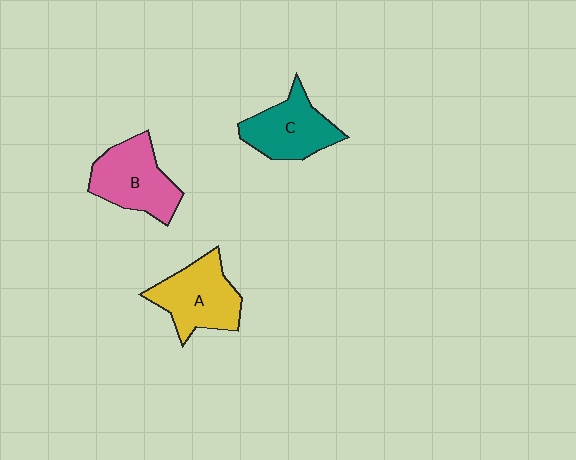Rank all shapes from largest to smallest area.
From largest to smallest: A (yellow), B (pink), C (teal).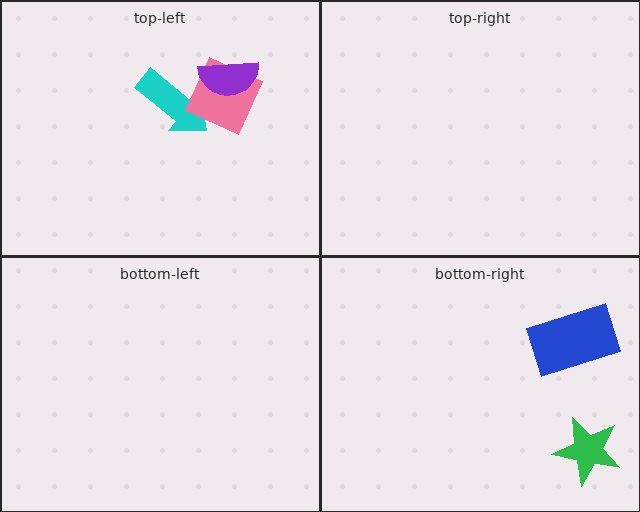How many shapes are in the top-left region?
3.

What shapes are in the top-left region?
The cyan arrow, the pink diamond, the purple semicircle.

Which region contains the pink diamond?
The top-left region.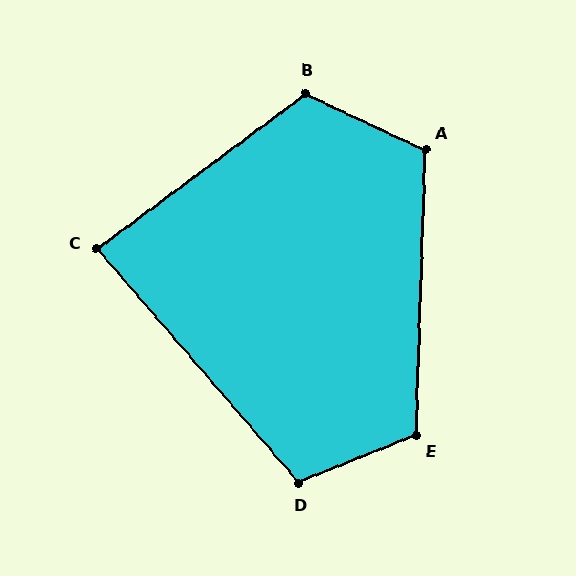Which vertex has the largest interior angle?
B, at approximately 118 degrees.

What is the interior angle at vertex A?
Approximately 113 degrees (obtuse).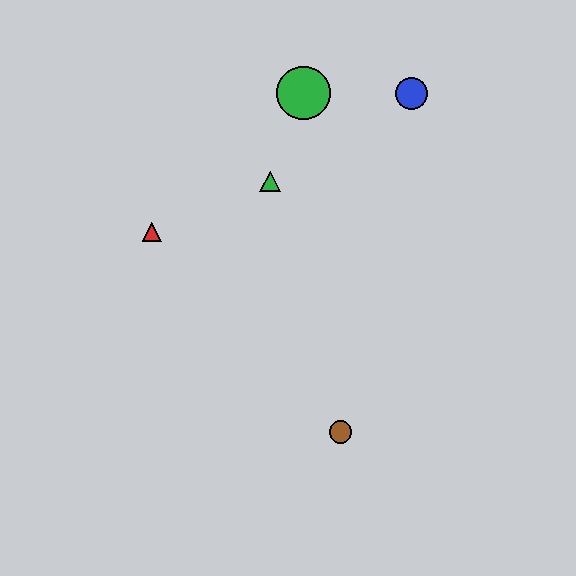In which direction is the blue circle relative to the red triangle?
The blue circle is to the right of the red triangle.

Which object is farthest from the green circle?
The brown circle is farthest from the green circle.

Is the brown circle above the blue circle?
No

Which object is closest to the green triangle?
The green circle is closest to the green triangle.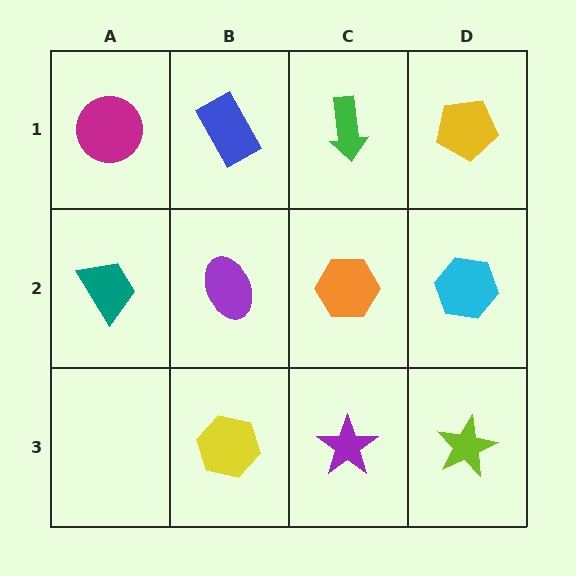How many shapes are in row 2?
4 shapes.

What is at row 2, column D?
A cyan hexagon.